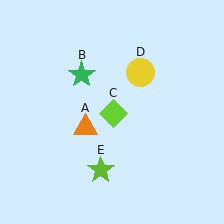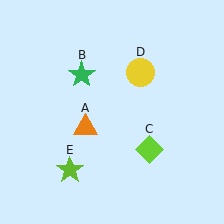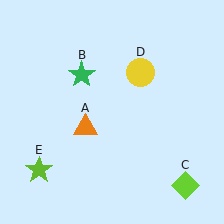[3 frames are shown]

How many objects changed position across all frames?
2 objects changed position: lime diamond (object C), lime star (object E).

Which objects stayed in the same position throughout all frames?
Orange triangle (object A) and green star (object B) and yellow circle (object D) remained stationary.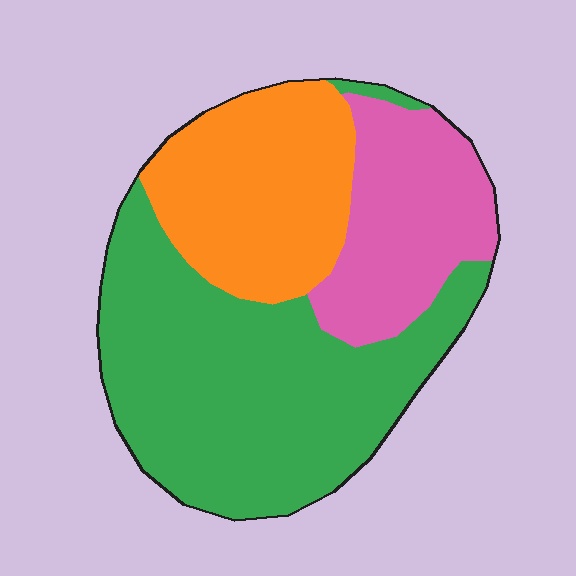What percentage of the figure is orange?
Orange covers about 25% of the figure.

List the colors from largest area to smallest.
From largest to smallest: green, orange, pink.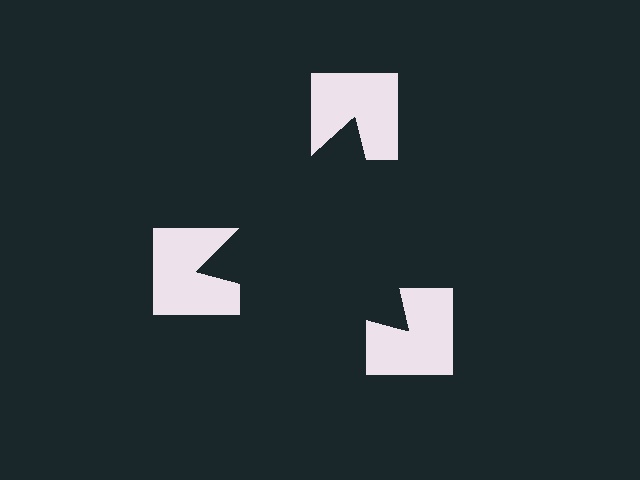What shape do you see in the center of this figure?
An illusory triangle — its edges are inferred from the aligned wedge cuts in the notched squares, not physically drawn.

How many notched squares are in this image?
There are 3 — one at each vertex of the illusory triangle.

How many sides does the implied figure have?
3 sides.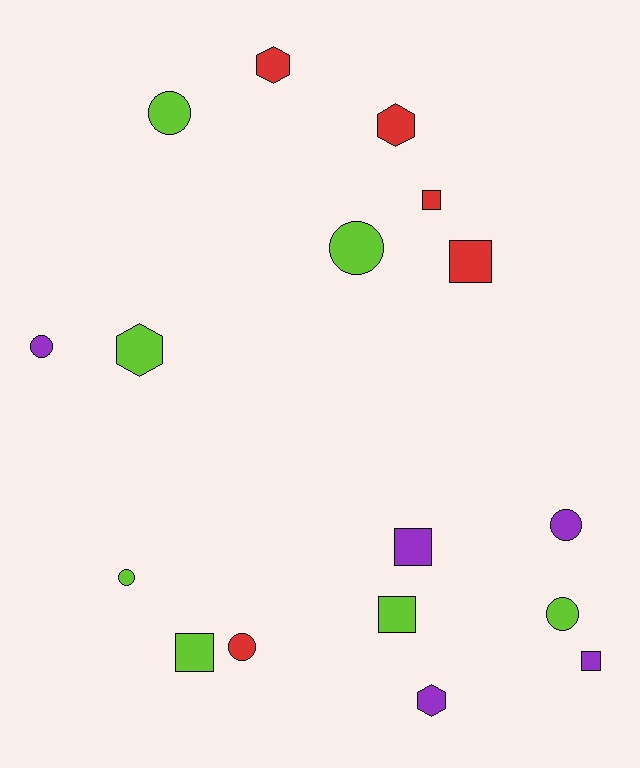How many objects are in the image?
There are 17 objects.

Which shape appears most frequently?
Circle, with 7 objects.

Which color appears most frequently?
Lime, with 7 objects.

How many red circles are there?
There is 1 red circle.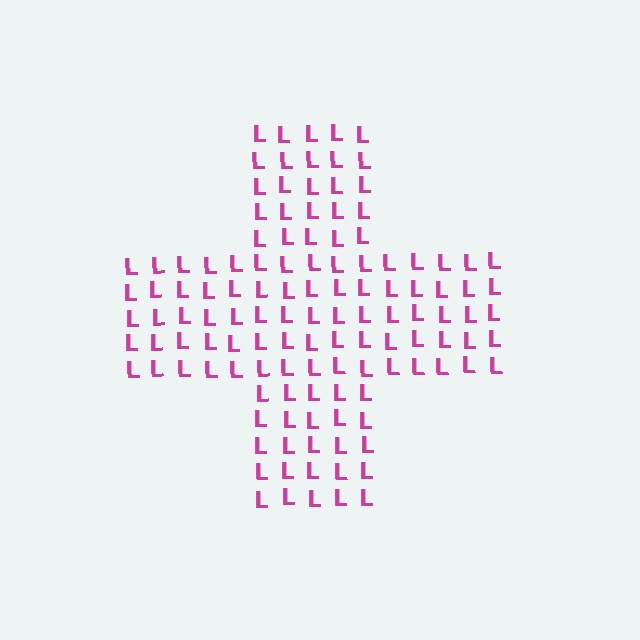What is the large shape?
The large shape is a cross.